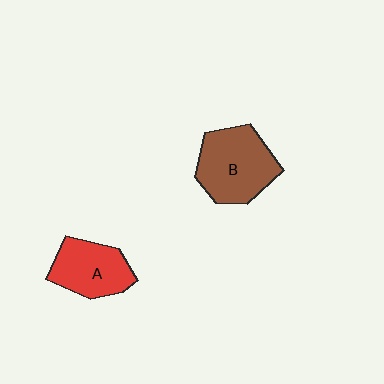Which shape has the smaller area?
Shape A (red).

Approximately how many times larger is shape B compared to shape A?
Approximately 1.3 times.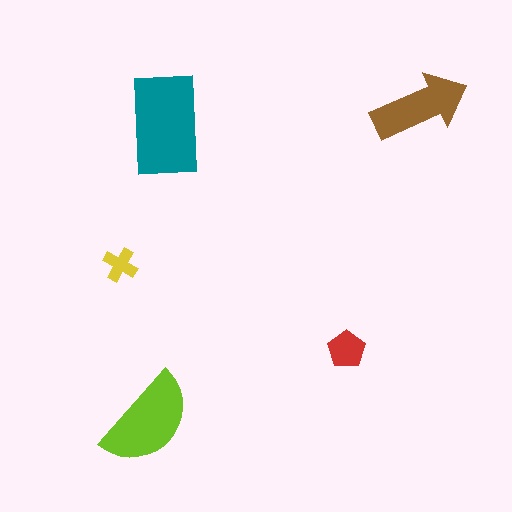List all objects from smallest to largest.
The yellow cross, the red pentagon, the brown arrow, the lime semicircle, the teal rectangle.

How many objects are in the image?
There are 5 objects in the image.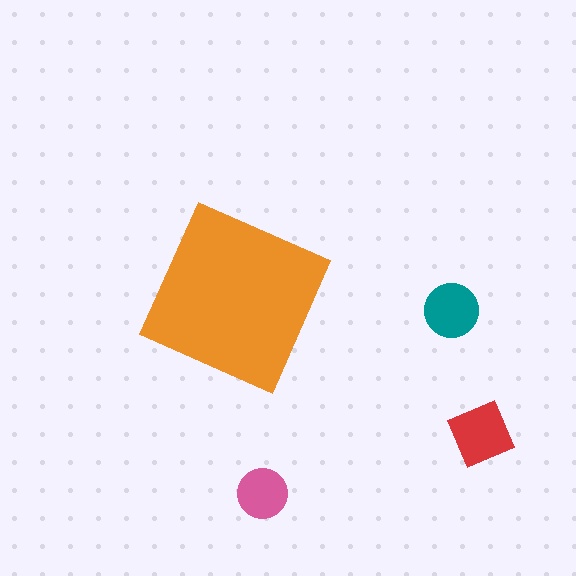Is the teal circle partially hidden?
No, the teal circle is fully visible.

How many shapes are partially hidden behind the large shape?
0 shapes are partially hidden.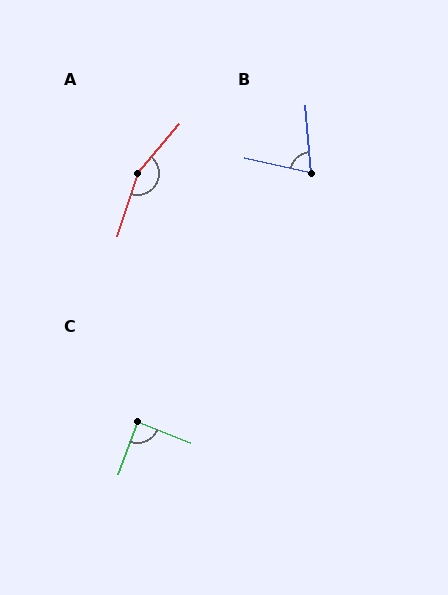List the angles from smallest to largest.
B (72°), C (89°), A (158°).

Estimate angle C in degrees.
Approximately 89 degrees.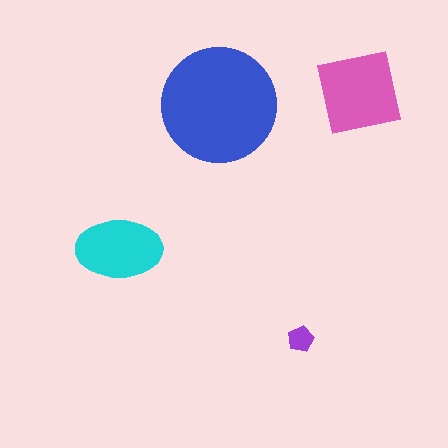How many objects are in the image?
There are 4 objects in the image.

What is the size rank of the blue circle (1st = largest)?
1st.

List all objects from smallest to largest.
The purple pentagon, the cyan ellipse, the pink square, the blue circle.